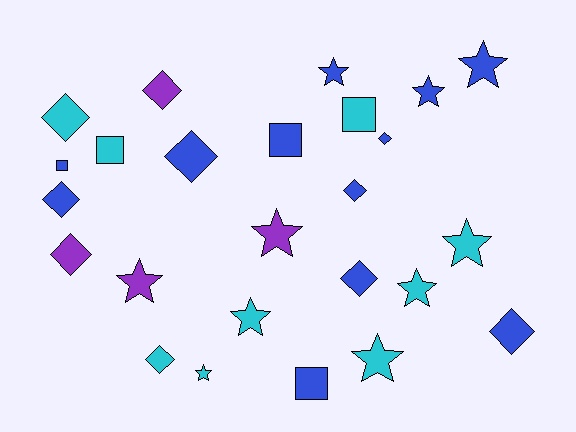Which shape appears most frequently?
Star, with 10 objects.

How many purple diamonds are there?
There are 2 purple diamonds.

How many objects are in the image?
There are 25 objects.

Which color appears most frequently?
Blue, with 12 objects.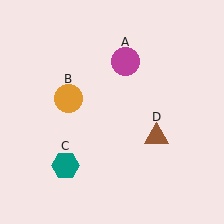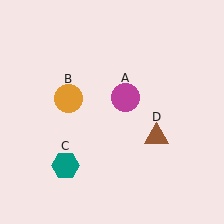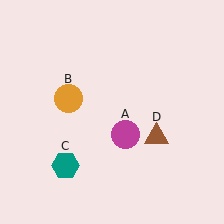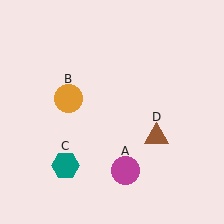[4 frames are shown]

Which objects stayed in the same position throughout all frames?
Orange circle (object B) and teal hexagon (object C) and brown triangle (object D) remained stationary.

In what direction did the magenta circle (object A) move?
The magenta circle (object A) moved down.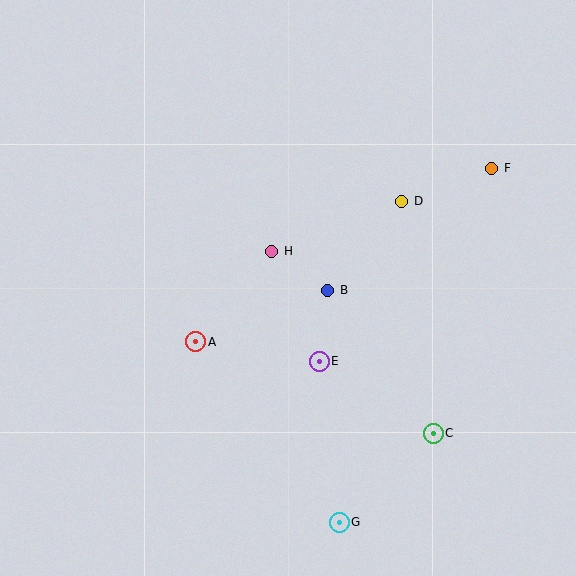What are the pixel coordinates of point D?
Point D is at (402, 201).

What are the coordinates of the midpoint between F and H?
The midpoint between F and H is at (382, 210).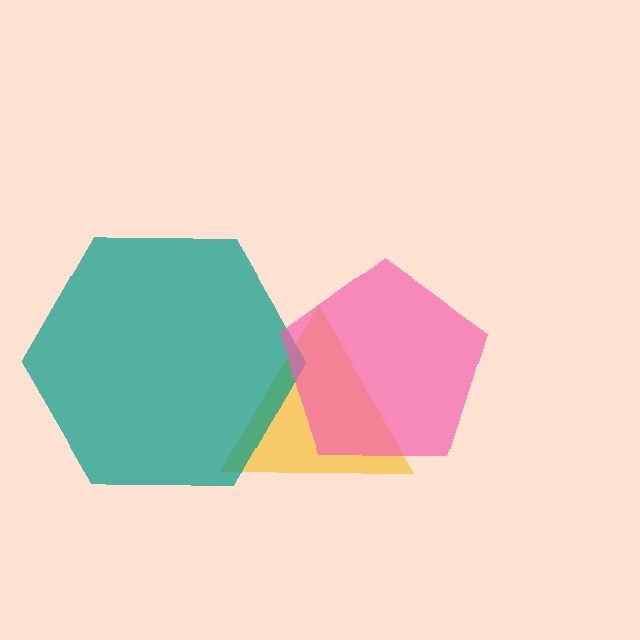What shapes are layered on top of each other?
The layered shapes are: a yellow triangle, a teal hexagon, a pink pentagon.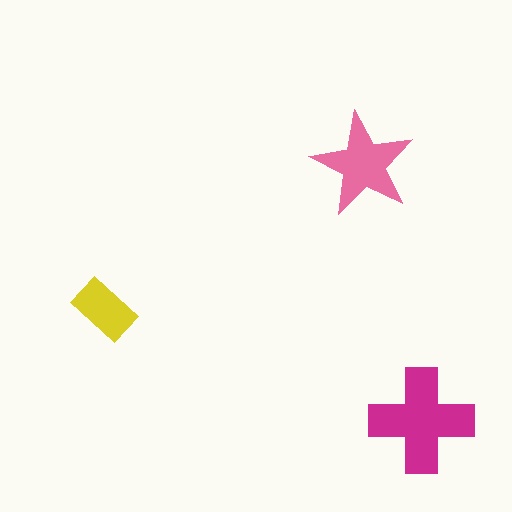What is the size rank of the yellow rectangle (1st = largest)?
3rd.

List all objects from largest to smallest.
The magenta cross, the pink star, the yellow rectangle.